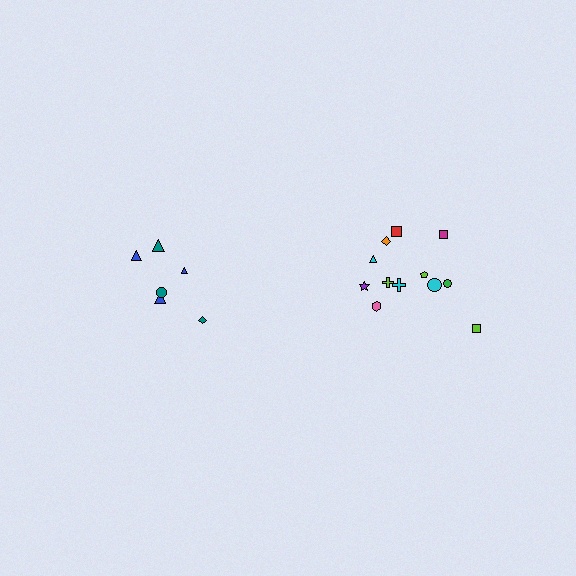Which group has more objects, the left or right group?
The right group.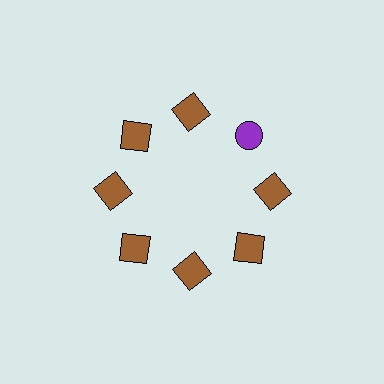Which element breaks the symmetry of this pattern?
The purple circle at roughly the 2 o'clock position breaks the symmetry. All other shapes are brown squares.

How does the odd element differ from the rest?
It differs in both color (purple instead of brown) and shape (circle instead of square).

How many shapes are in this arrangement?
There are 8 shapes arranged in a ring pattern.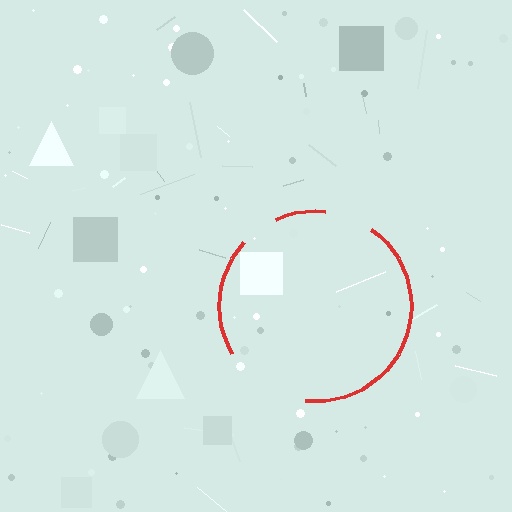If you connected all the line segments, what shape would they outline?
They would outline a circle.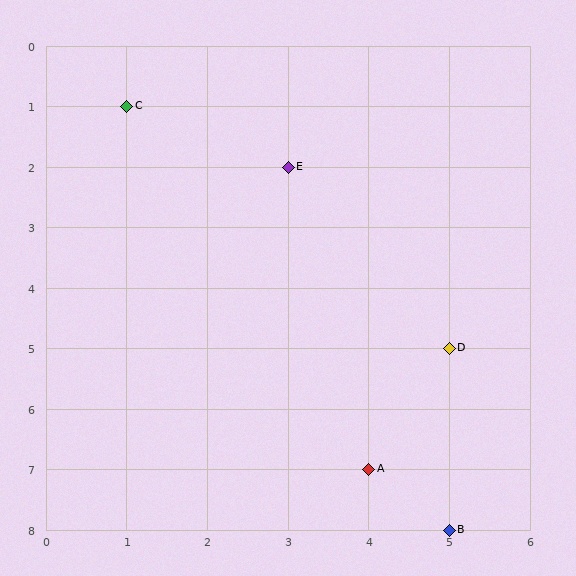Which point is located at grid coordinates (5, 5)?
Point D is at (5, 5).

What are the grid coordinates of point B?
Point B is at grid coordinates (5, 8).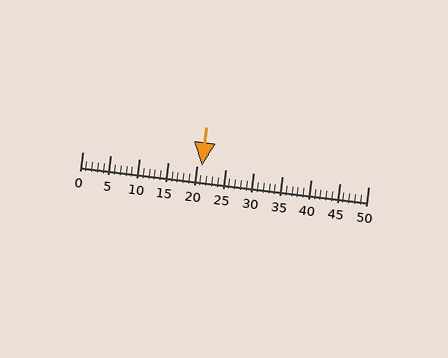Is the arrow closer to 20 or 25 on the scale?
The arrow is closer to 20.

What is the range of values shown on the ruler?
The ruler shows values from 0 to 50.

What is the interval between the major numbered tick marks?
The major tick marks are spaced 5 units apart.